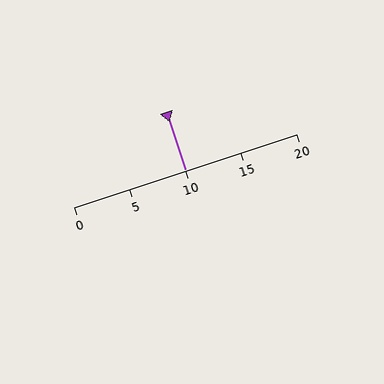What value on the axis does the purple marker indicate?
The marker indicates approximately 10.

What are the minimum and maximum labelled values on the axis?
The axis runs from 0 to 20.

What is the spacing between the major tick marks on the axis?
The major ticks are spaced 5 apart.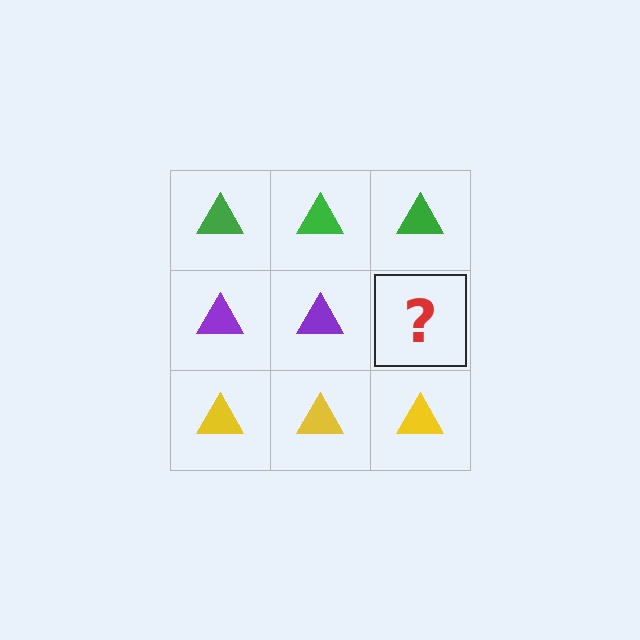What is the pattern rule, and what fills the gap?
The rule is that each row has a consistent color. The gap should be filled with a purple triangle.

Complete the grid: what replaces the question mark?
The question mark should be replaced with a purple triangle.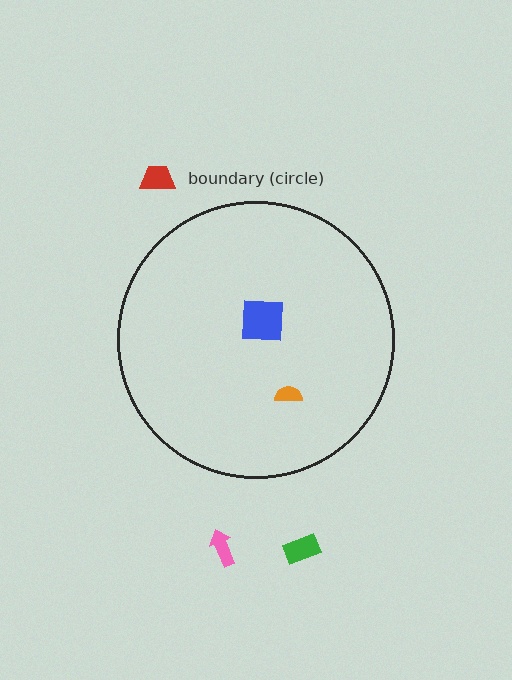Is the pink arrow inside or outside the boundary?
Outside.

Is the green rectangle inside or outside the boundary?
Outside.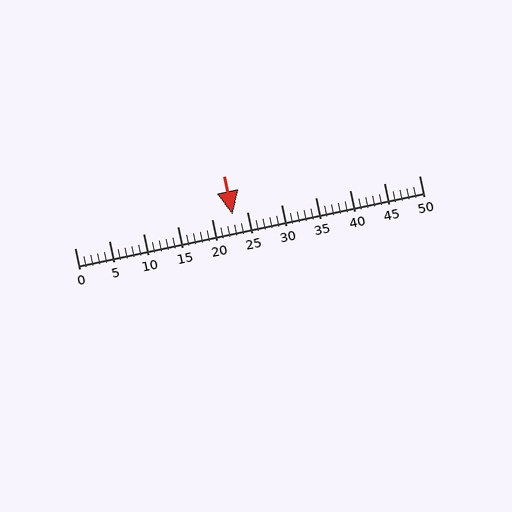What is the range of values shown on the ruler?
The ruler shows values from 0 to 50.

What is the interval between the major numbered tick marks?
The major tick marks are spaced 5 units apart.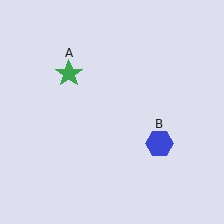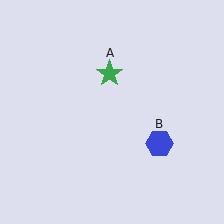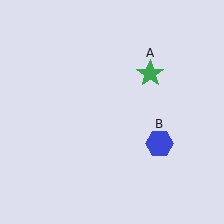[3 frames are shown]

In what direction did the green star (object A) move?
The green star (object A) moved right.